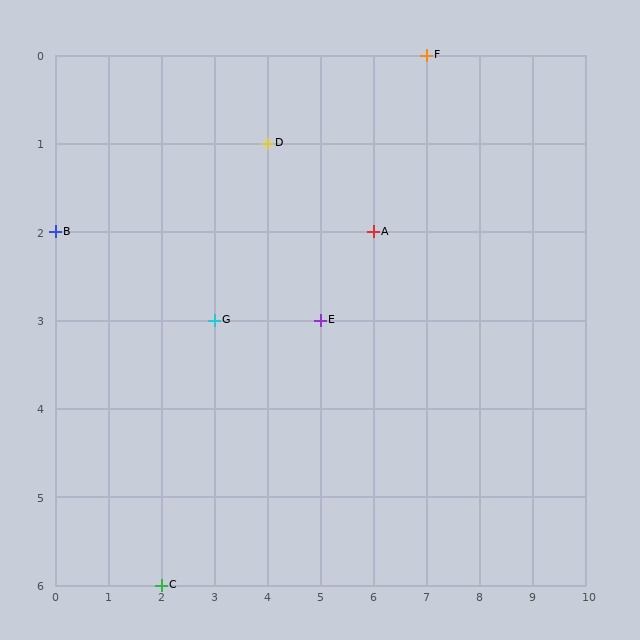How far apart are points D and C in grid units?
Points D and C are 2 columns and 5 rows apart (about 5.4 grid units diagonally).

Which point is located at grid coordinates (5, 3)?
Point E is at (5, 3).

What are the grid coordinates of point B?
Point B is at grid coordinates (0, 2).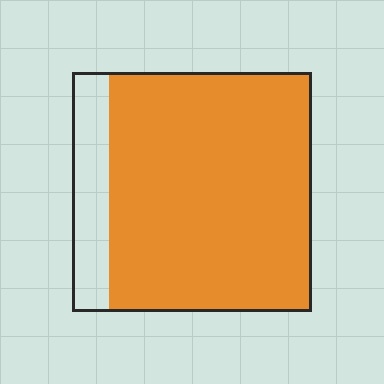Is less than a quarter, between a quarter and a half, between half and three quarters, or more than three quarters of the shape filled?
More than three quarters.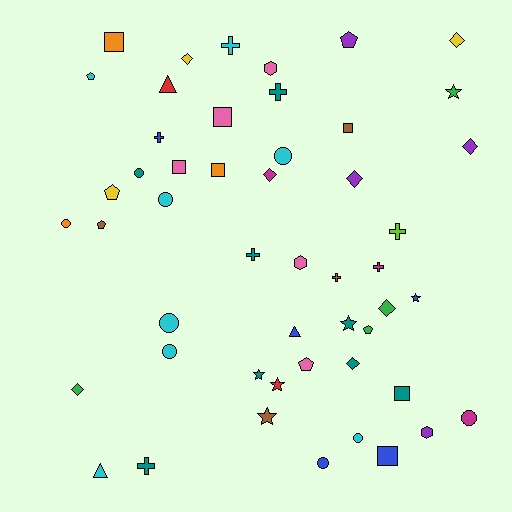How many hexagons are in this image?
There are 3 hexagons.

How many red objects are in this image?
There are 2 red objects.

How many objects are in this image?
There are 50 objects.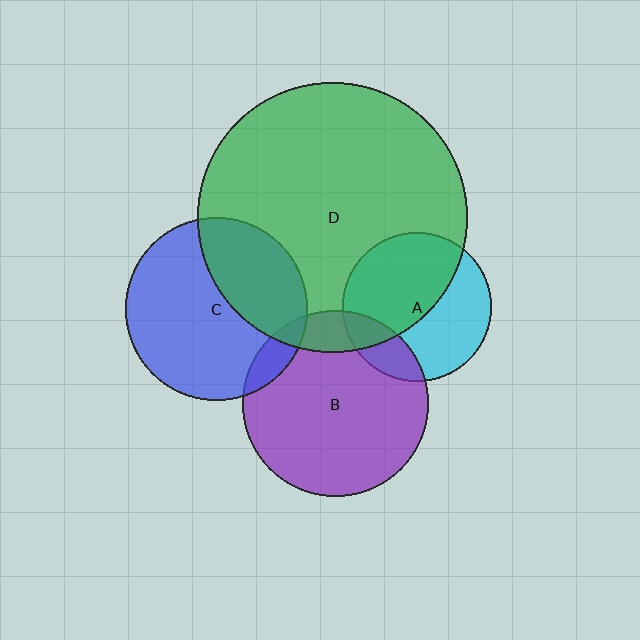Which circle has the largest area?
Circle D (green).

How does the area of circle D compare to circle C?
Approximately 2.2 times.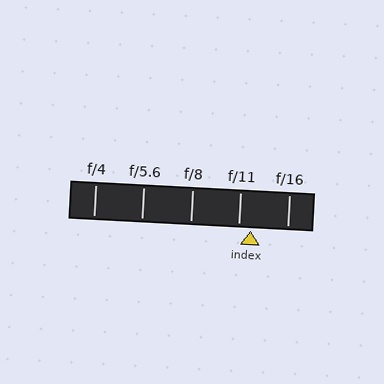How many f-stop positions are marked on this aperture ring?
There are 5 f-stop positions marked.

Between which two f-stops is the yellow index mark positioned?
The index mark is between f/11 and f/16.